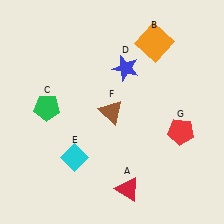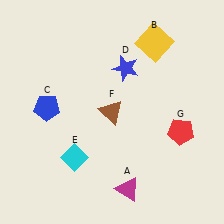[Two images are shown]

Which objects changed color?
A changed from red to magenta. B changed from orange to yellow. C changed from green to blue.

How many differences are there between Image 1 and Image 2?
There are 3 differences between the two images.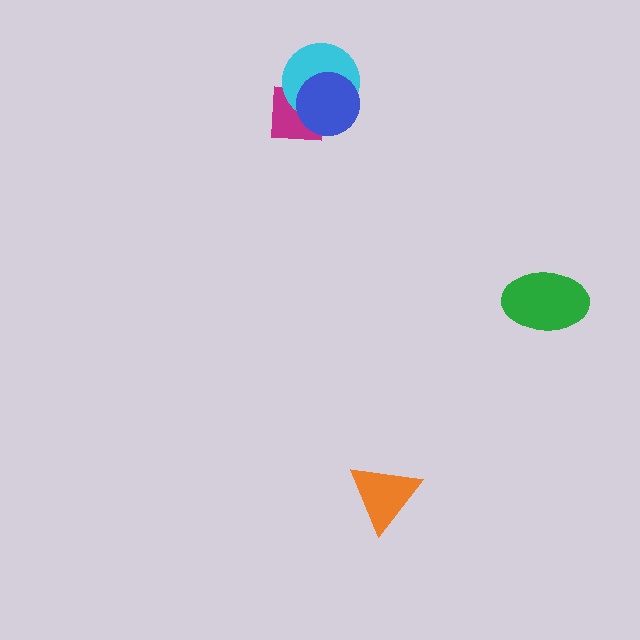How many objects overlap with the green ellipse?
0 objects overlap with the green ellipse.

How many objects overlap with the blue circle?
2 objects overlap with the blue circle.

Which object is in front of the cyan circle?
The blue circle is in front of the cyan circle.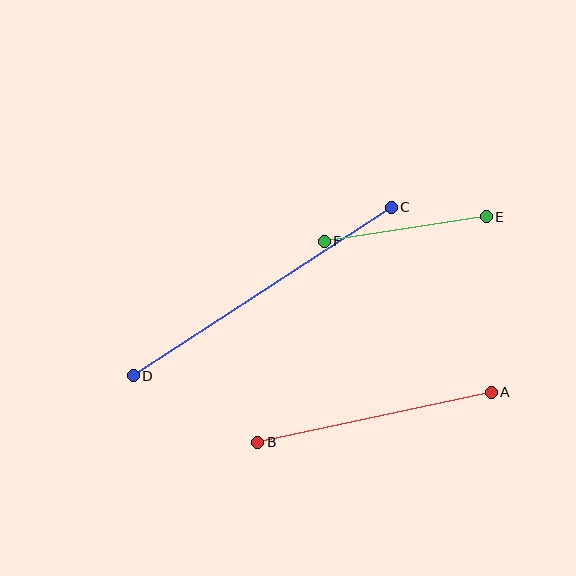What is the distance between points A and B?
The distance is approximately 239 pixels.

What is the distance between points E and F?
The distance is approximately 164 pixels.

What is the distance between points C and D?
The distance is approximately 308 pixels.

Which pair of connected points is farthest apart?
Points C and D are farthest apart.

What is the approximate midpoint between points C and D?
The midpoint is at approximately (262, 291) pixels.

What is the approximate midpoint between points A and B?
The midpoint is at approximately (374, 417) pixels.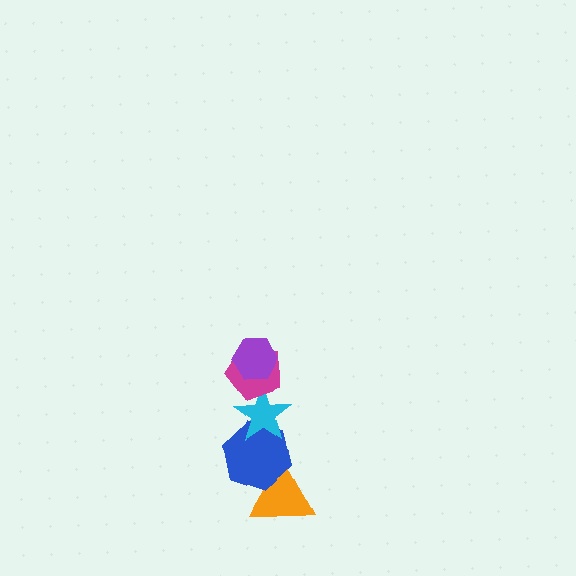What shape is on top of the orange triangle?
The blue hexagon is on top of the orange triangle.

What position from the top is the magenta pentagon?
The magenta pentagon is 2nd from the top.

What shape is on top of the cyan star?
The magenta pentagon is on top of the cyan star.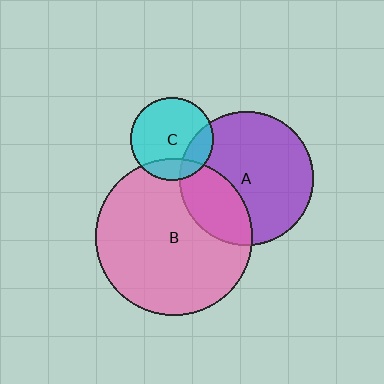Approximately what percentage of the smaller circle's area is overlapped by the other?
Approximately 30%.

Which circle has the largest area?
Circle B (pink).